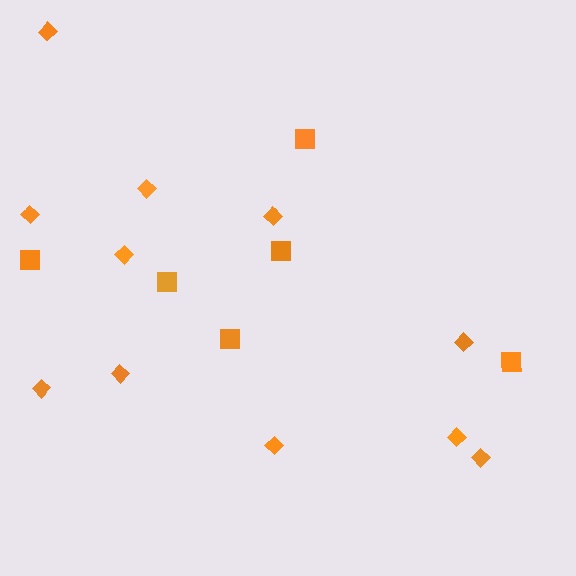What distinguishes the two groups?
There are 2 groups: one group of squares (6) and one group of diamonds (11).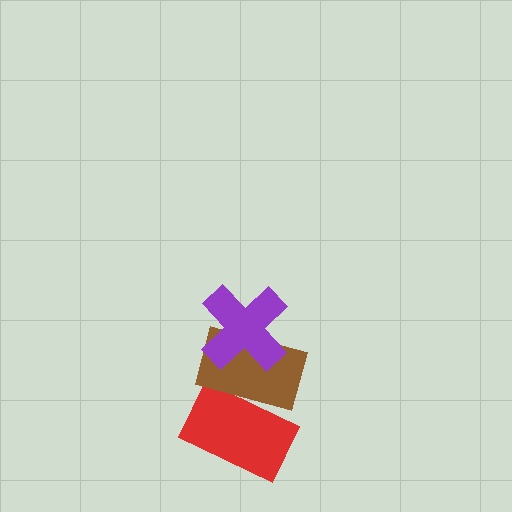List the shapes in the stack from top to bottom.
From top to bottom: the purple cross, the brown rectangle, the red rectangle.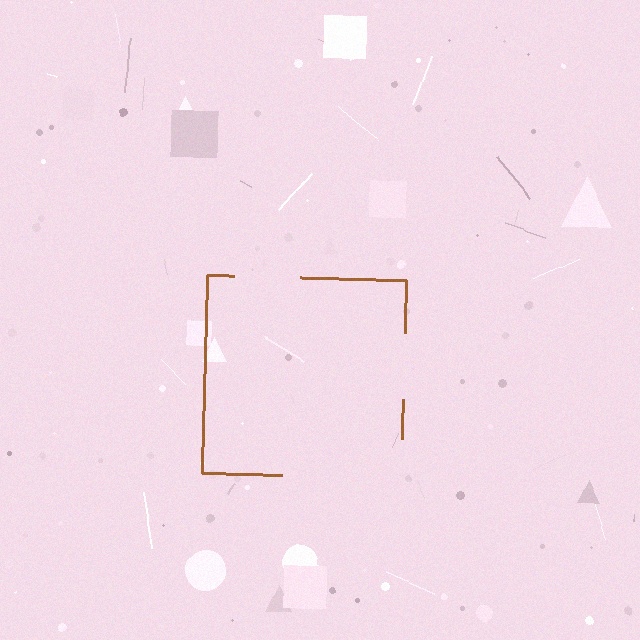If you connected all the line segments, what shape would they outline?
They would outline a square.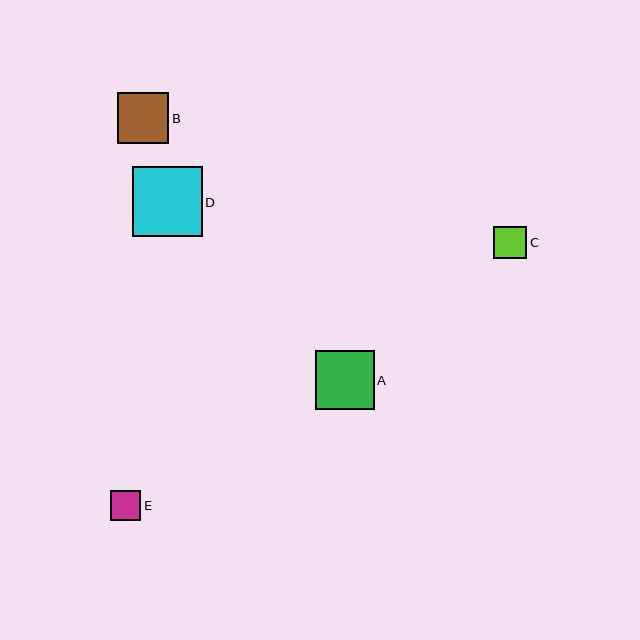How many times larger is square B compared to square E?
Square B is approximately 1.7 times the size of square E.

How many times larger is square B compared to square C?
Square B is approximately 1.6 times the size of square C.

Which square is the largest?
Square D is the largest with a size of approximately 70 pixels.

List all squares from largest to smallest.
From largest to smallest: D, A, B, C, E.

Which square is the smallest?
Square E is the smallest with a size of approximately 30 pixels.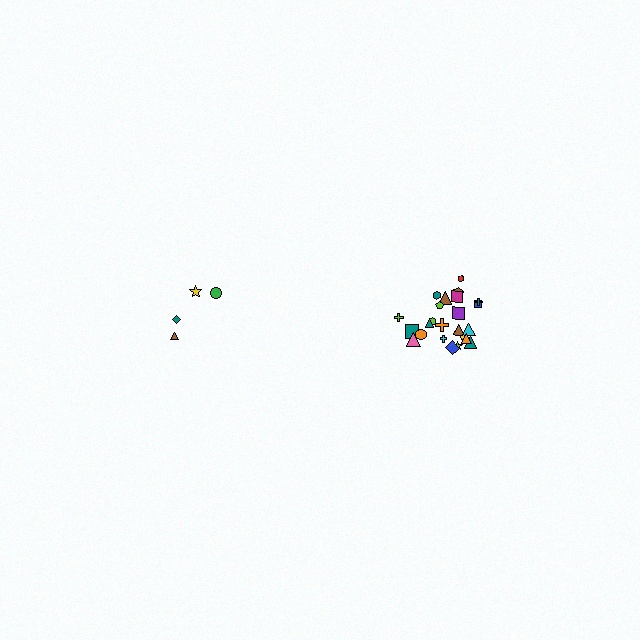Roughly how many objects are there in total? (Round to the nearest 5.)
Roughly 30 objects in total.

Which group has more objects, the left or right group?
The right group.